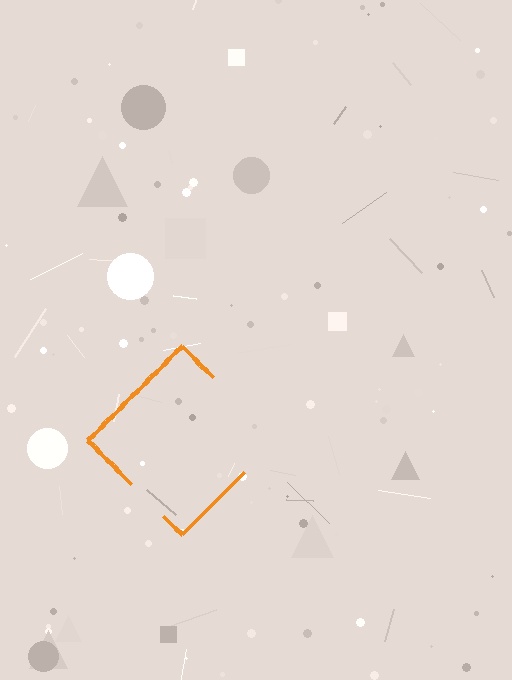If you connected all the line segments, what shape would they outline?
They would outline a diamond.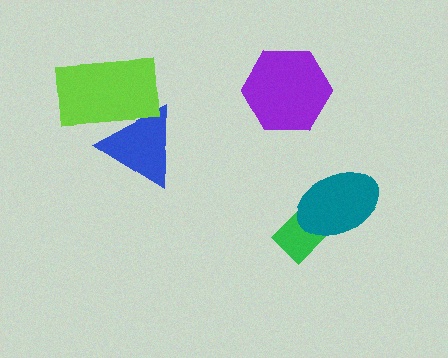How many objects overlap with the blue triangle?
1 object overlaps with the blue triangle.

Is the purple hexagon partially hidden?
No, no other shape covers it.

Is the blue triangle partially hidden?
Yes, it is partially covered by another shape.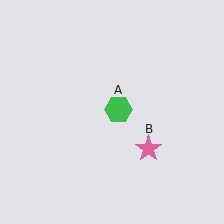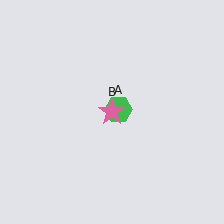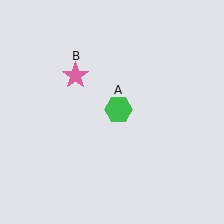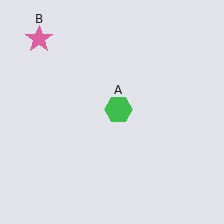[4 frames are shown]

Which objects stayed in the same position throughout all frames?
Green hexagon (object A) remained stationary.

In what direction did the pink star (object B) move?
The pink star (object B) moved up and to the left.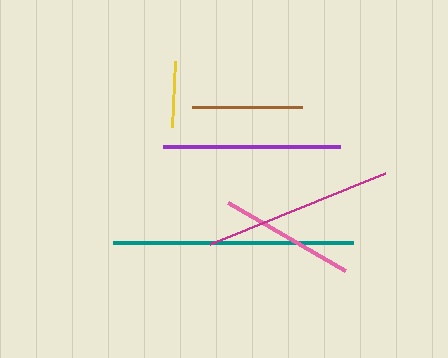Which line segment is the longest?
The teal line is the longest at approximately 240 pixels.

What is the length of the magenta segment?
The magenta segment is approximately 189 pixels long.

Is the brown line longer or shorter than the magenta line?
The magenta line is longer than the brown line.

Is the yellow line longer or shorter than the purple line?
The purple line is longer than the yellow line.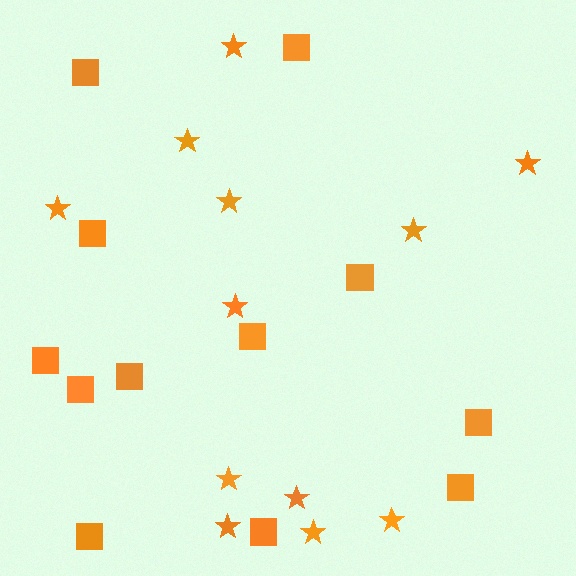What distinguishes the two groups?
There are 2 groups: one group of squares (12) and one group of stars (12).